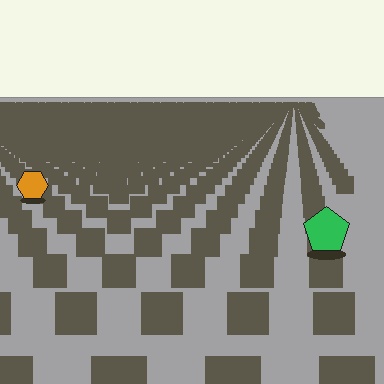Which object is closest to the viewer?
The green pentagon is closest. The texture marks near it are larger and more spread out.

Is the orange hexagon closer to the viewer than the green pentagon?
No. The green pentagon is closer — you can tell from the texture gradient: the ground texture is coarser near it.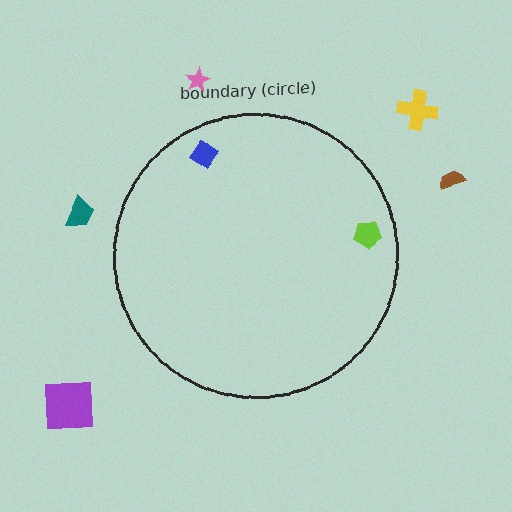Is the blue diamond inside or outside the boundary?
Inside.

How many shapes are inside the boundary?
2 inside, 5 outside.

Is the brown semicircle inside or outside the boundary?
Outside.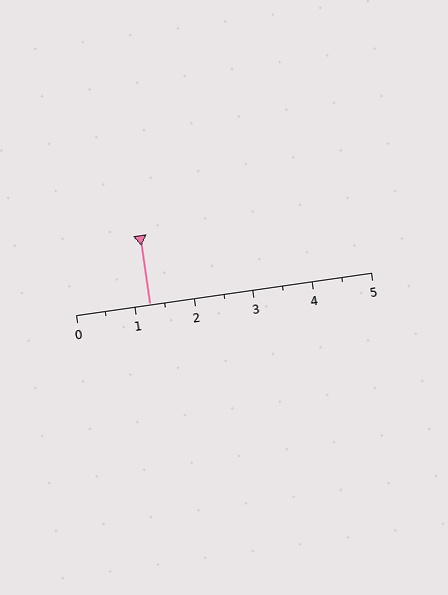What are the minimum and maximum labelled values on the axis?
The axis runs from 0 to 5.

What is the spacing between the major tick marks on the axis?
The major ticks are spaced 1 apart.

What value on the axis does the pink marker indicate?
The marker indicates approximately 1.2.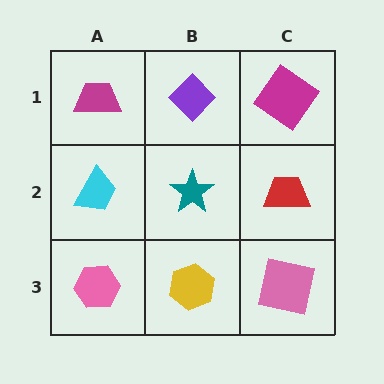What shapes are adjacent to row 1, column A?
A cyan trapezoid (row 2, column A), a purple diamond (row 1, column B).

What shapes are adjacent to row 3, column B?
A teal star (row 2, column B), a pink hexagon (row 3, column A), a pink square (row 3, column C).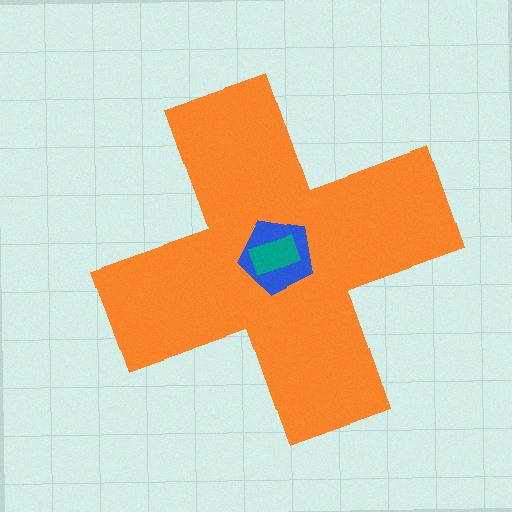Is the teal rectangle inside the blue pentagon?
Yes.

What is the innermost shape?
The teal rectangle.